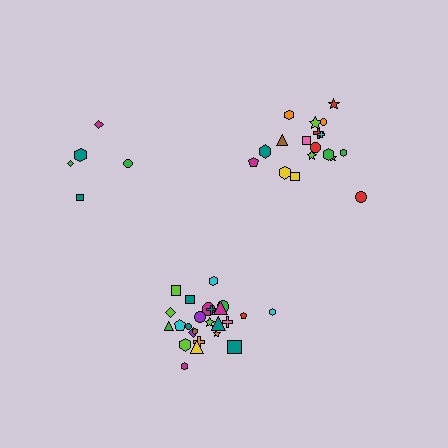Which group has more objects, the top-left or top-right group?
The top-right group.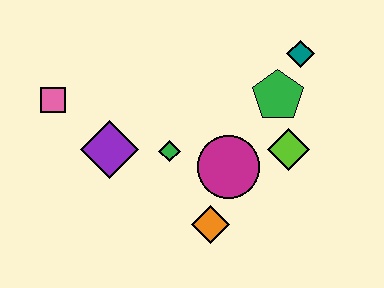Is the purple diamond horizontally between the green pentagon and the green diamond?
No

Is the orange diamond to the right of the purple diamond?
Yes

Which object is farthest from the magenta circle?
The pink square is farthest from the magenta circle.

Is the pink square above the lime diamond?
Yes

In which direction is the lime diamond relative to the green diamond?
The lime diamond is to the right of the green diamond.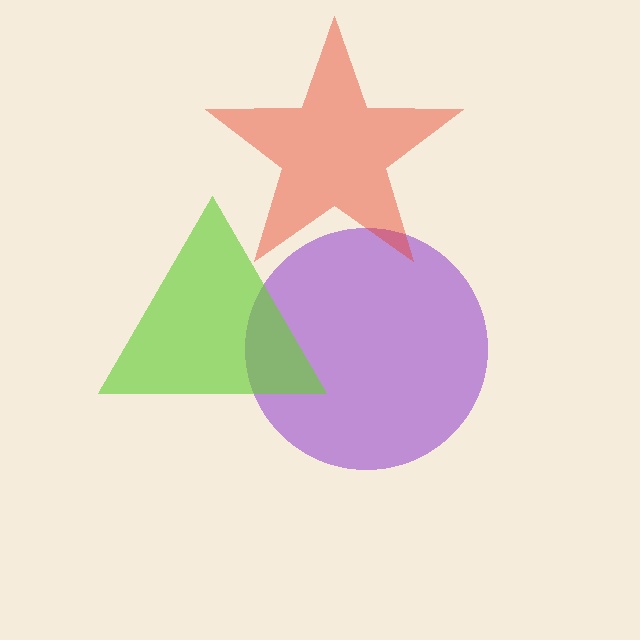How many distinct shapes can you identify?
There are 3 distinct shapes: a purple circle, a lime triangle, a red star.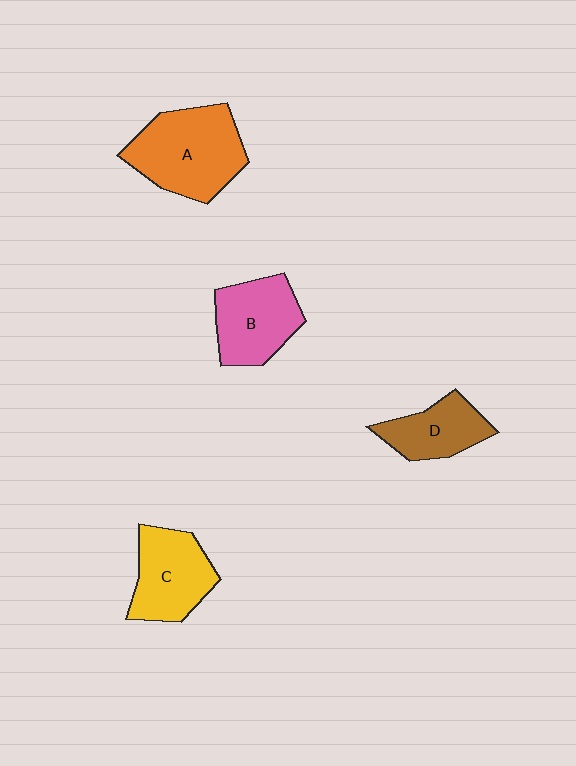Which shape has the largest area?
Shape A (orange).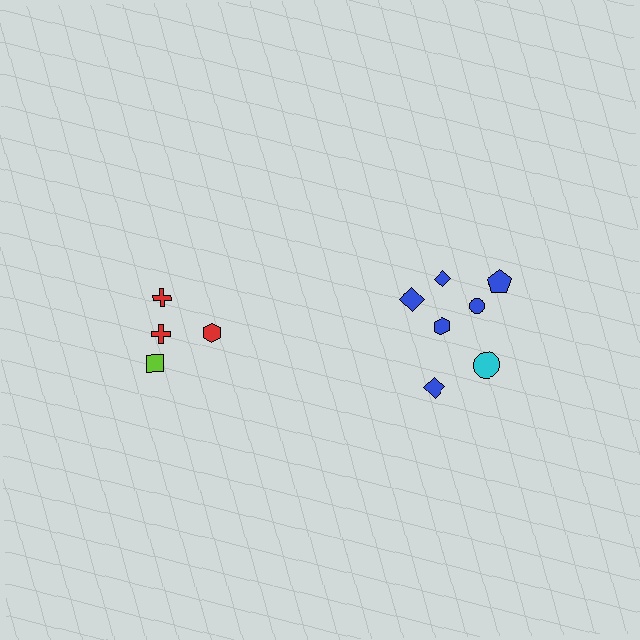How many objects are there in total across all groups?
There are 11 objects.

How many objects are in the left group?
There are 4 objects.